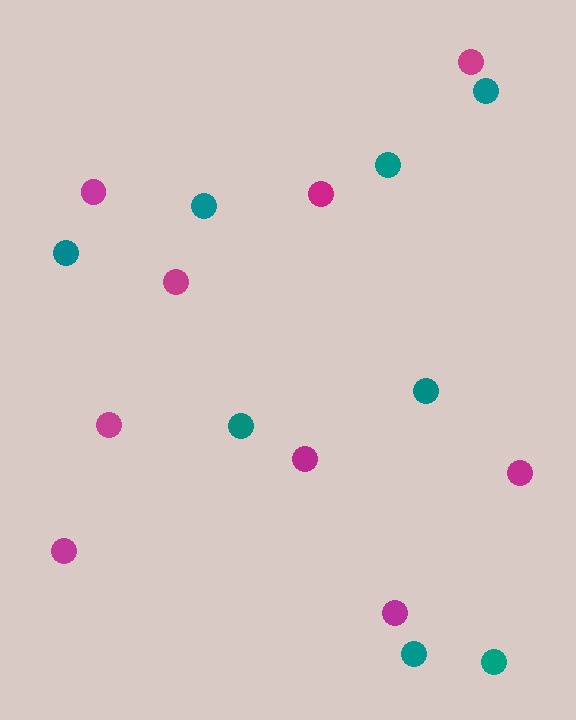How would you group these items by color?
There are 2 groups: one group of teal circles (8) and one group of magenta circles (9).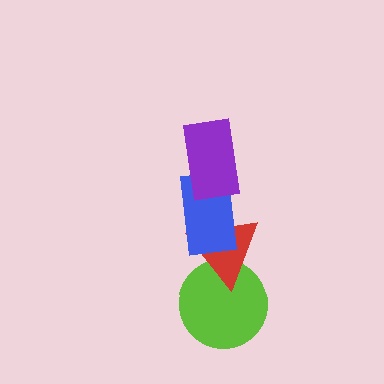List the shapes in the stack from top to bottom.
From top to bottom: the purple rectangle, the blue rectangle, the red triangle, the lime circle.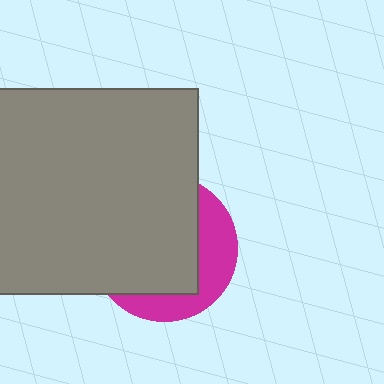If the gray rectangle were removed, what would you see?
You would see the complete magenta circle.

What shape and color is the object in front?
The object in front is a gray rectangle.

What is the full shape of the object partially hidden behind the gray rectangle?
The partially hidden object is a magenta circle.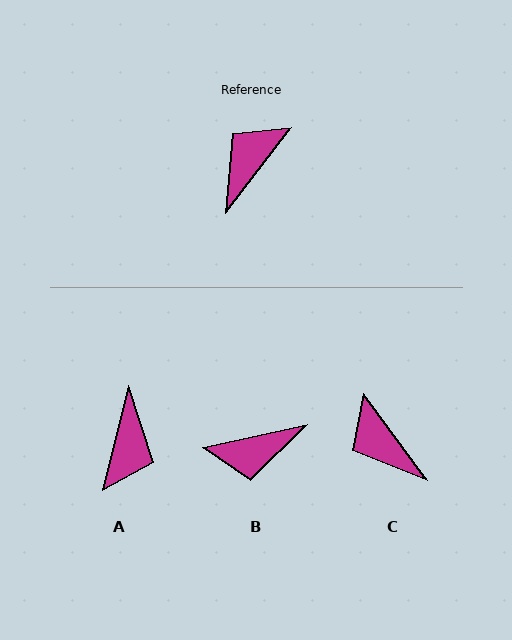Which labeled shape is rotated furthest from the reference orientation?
A, about 157 degrees away.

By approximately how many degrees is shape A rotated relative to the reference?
Approximately 157 degrees clockwise.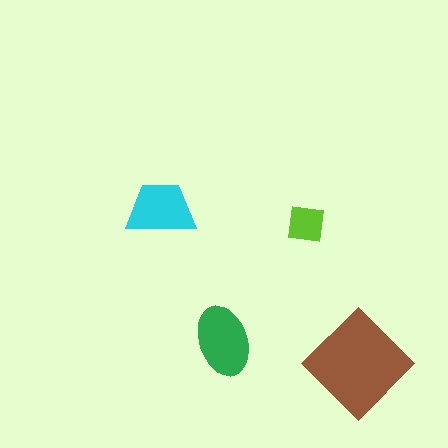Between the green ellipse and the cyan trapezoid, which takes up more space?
The green ellipse.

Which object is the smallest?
The lime square.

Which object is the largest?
The brown diamond.